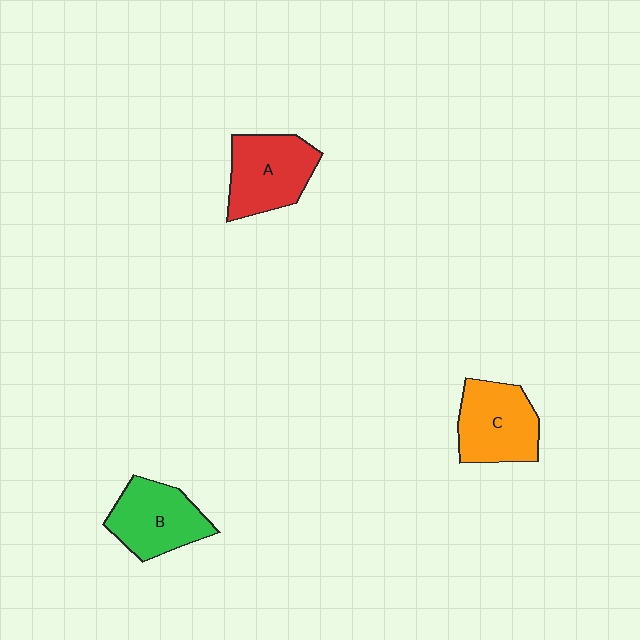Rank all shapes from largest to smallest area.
From largest to smallest: A (red), C (orange), B (green).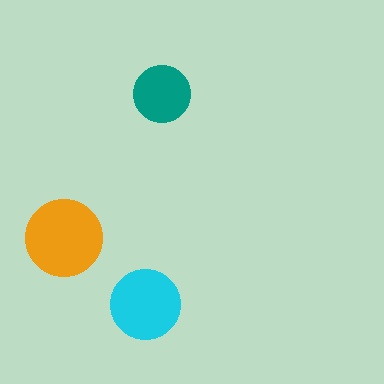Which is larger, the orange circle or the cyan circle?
The orange one.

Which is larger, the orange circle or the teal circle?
The orange one.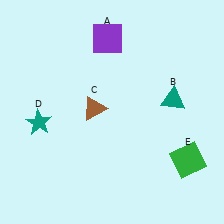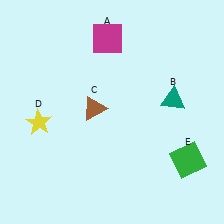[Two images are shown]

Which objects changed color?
A changed from purple to magenta. D changed from teal to yellow.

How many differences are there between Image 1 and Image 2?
There are 2 differences between the two images.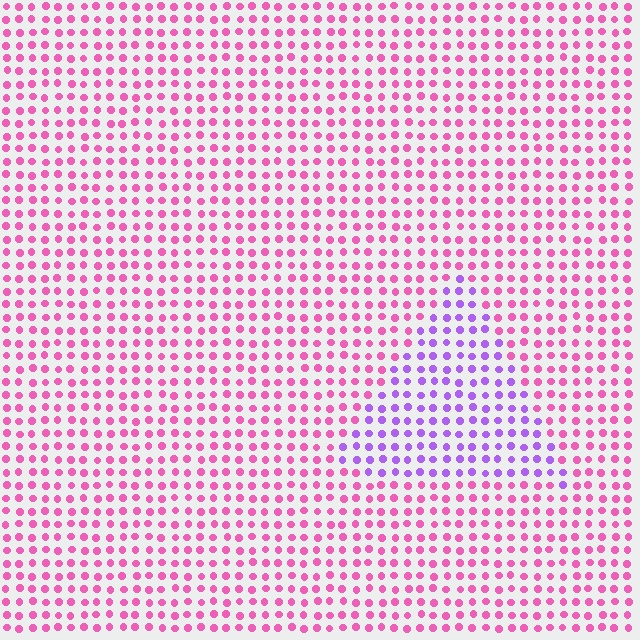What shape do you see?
I see a triangle.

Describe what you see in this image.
The image is filled with small pink elements in a uniform arrangement. A triangle-shaped region is visible where the elements are tinted to a slightly different hue, forming a subtle color boundary.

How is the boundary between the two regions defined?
The boundary is defined purely by a slight shift in hue (about 50 degrees). Spacing, size, and orientation are identical on both sides.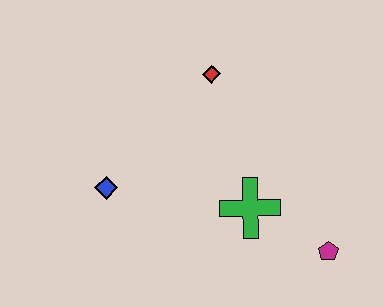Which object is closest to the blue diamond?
The green cross is closest to the blue diamond.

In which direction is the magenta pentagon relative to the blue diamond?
The magenta pentagon is to the right of the blue diamond.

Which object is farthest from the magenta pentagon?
The blue diamond is farthest from the magenta pentagon.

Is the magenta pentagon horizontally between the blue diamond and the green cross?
No